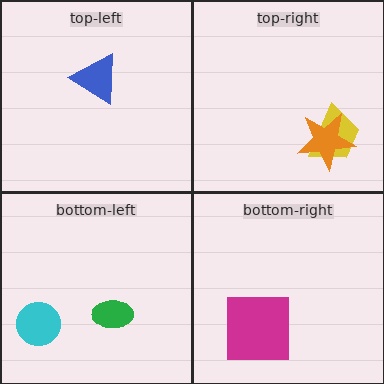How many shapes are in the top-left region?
1.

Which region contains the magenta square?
The bottom-right region.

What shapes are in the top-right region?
The yellow trapezoid, the orange star.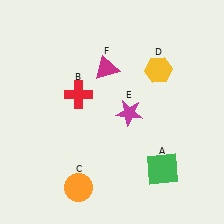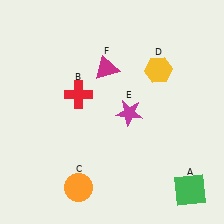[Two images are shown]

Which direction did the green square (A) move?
The green square (A) moved right.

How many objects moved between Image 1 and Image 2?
1 object moved between the two images.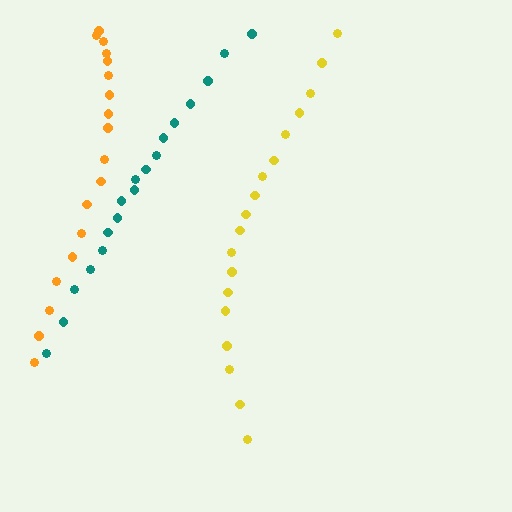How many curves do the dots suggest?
There are 3 distinct paths.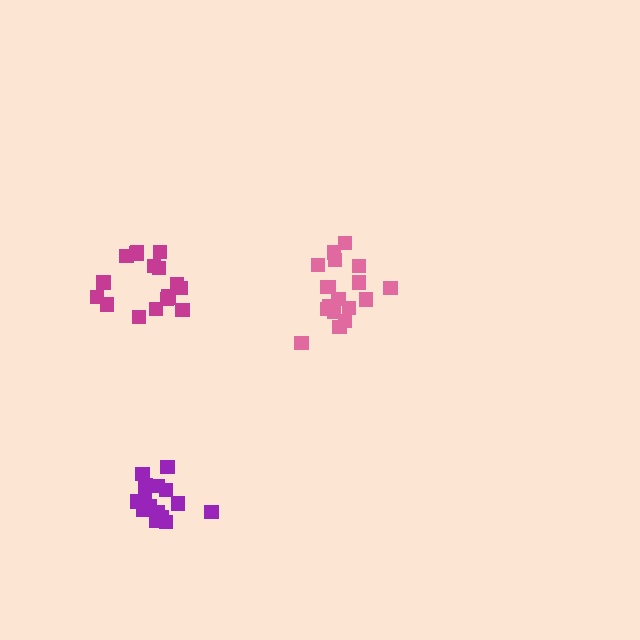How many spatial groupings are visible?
There are 3 spatial groupings.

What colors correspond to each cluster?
The clusters are colored: pink, purple, magenta.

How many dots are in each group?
Group 1: 19 dots, Group 2: 15 dots, Group 3: 17 dots (51 total).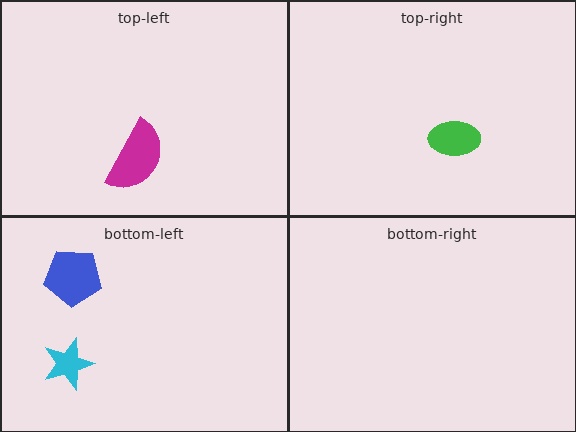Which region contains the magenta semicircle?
The top-left region.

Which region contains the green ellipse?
The top-right region.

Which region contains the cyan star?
The bottom-left region.